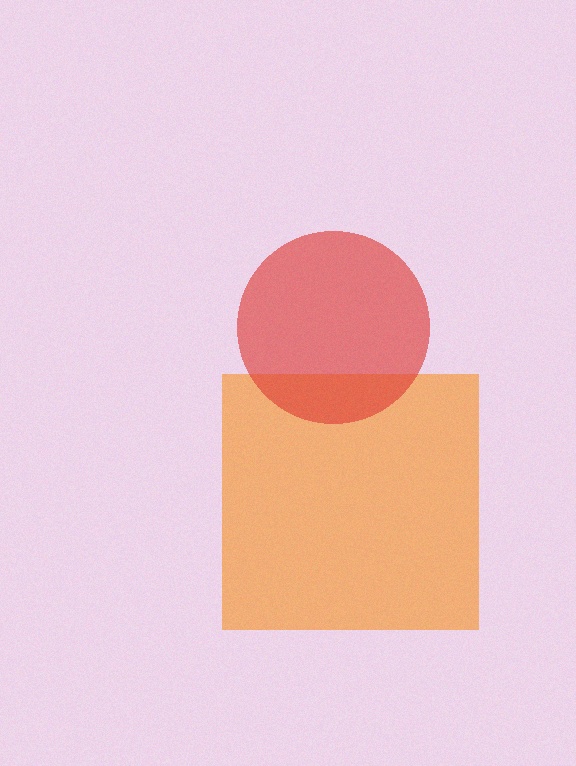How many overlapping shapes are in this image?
There are 2 overlapping shapes in the image.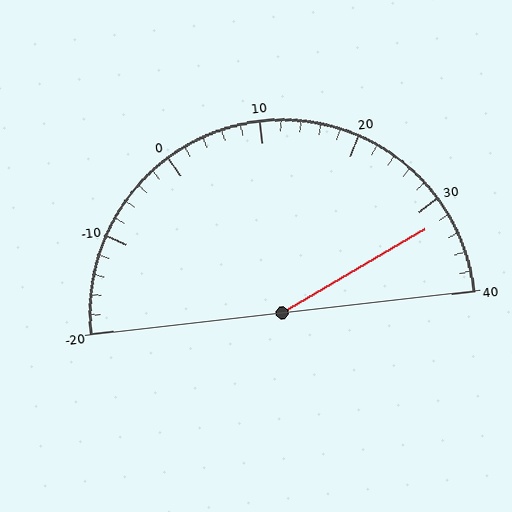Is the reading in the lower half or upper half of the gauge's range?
The reading is in the upper half of the range (-20 to 40).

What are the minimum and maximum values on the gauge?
The gauge ranges from -20 to 40.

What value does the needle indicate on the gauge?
The needle indicates approximately 32.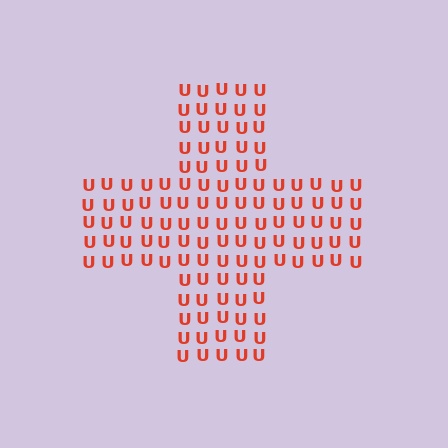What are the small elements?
The small elements are letter U's.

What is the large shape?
The large shape is a cross.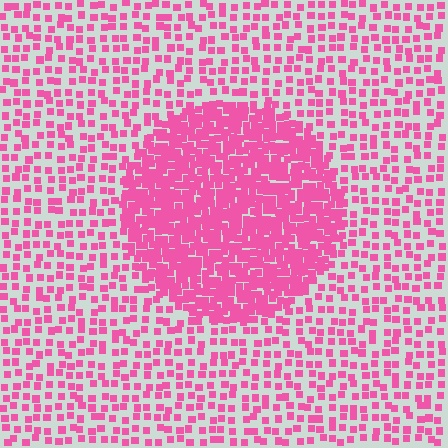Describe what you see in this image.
The image contains small pink elements arranged at two different densities. A circle-shaped region is visible where the elements are more densely packed than the surrounding area.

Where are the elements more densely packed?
The elements are more densely packed inside the circle boundary.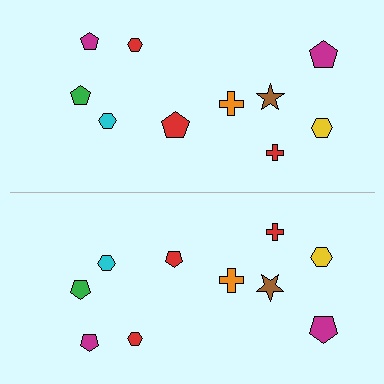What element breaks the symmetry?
The red pentagon on the bottom side has a different size than its mirror counterpart.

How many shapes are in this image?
There are 20 shapes in this image.